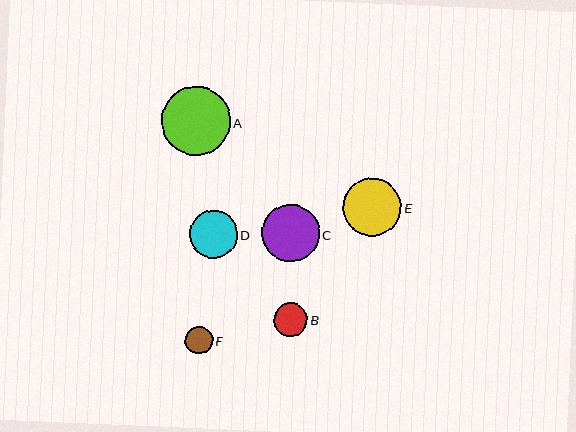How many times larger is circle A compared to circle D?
Circle A is approximately 1.5 times the size of circle D.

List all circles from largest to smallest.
From largest to smallest: A, E, C, D, B, F.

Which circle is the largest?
Circle A is the largest with a size of approximately 69 pixels.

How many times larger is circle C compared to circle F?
Circle C is approximately 2.1 times the size of circle F.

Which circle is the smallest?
Circle F is the smallest with a size of approximately 27 pixels.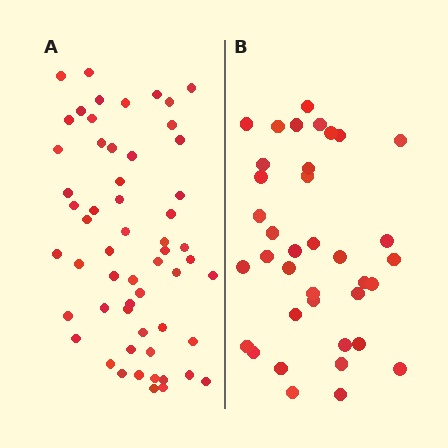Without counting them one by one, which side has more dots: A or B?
Region A (the left region) has more dots.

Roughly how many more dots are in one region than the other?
Region A has approximately 20 more dots than region B.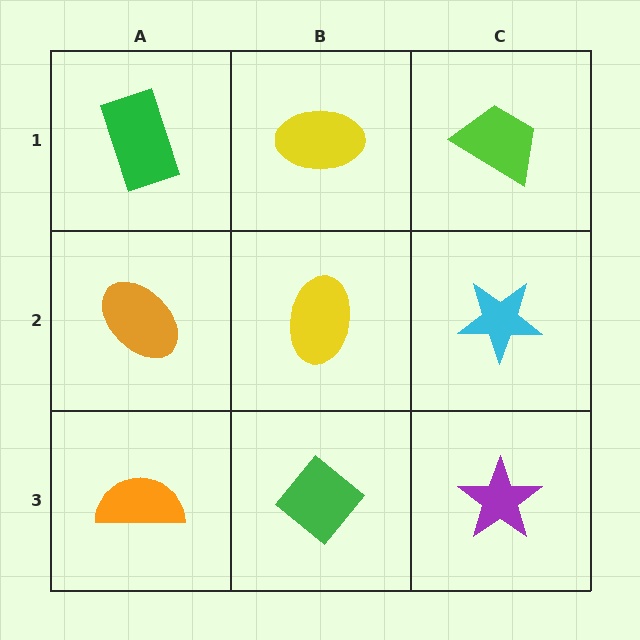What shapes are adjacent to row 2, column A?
A green rectangle (row 1, column A), an orange semicircle (row 3, column A), a yellow ellipse (row 2, column B).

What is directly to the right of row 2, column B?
A cyan star.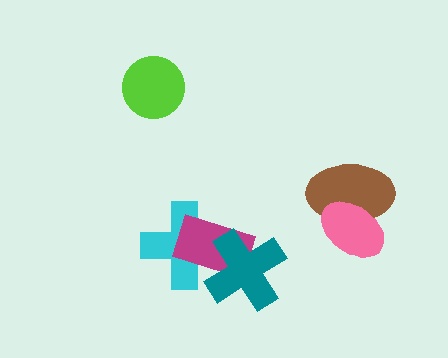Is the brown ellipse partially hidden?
Yes, it is partially covered by another shape.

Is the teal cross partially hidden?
No, no other shape covers it.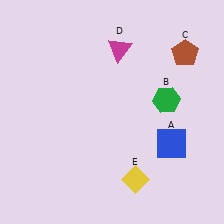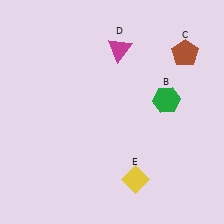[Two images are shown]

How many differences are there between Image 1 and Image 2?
There is 1 difference between the two images.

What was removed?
The blue square (A) was removed in Image 2.